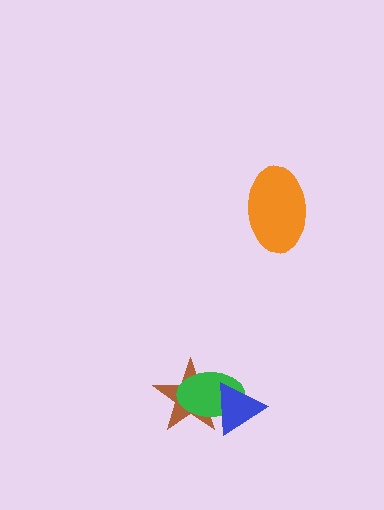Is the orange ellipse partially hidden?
No, no other shape covers it.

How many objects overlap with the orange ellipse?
0 objects overlap with the orange ellipse.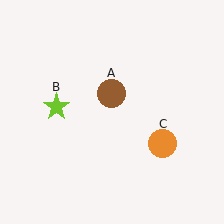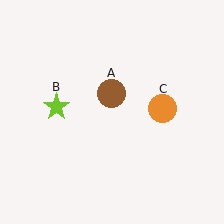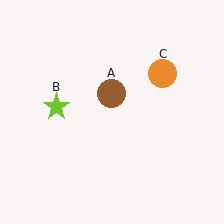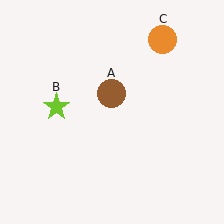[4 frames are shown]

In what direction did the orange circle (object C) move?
The orange circle (object C) moved up.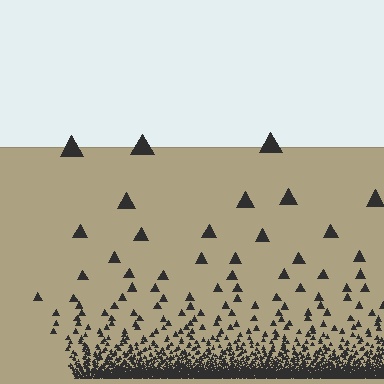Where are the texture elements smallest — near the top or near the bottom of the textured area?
Near the bottom.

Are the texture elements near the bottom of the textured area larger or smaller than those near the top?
Smaller. The gradient is inverted — elements near the bottom are smaller and denser.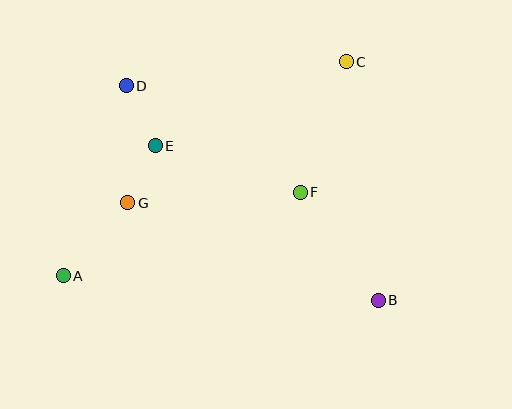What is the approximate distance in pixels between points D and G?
The distance between D and G is approximately 117 pixels.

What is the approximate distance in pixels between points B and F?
The distance between B and F is approximately 133 pixels.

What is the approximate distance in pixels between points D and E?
The distance between D and E is approximately 67 pixels.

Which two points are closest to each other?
Points E and G are closest to each other.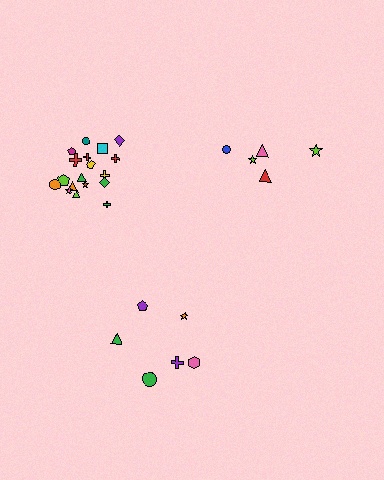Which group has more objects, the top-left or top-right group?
The top-left group.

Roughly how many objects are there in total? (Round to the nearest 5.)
Roughly 30 objects in total.